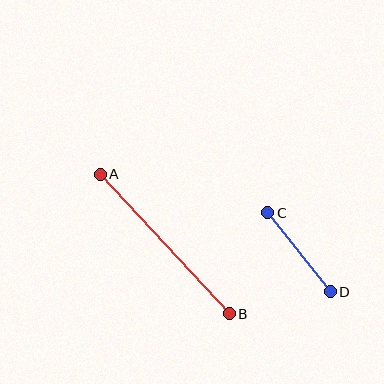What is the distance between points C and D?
The distance is approximately 101 pixels.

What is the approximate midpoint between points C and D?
The midpoint is at approximately (299, 252) pixels.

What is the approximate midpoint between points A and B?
The midpoint is at approximately (165, 244) pixels.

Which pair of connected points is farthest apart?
Points A and B are farthest apart.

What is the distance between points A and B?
The distance is approximately 190 pixels.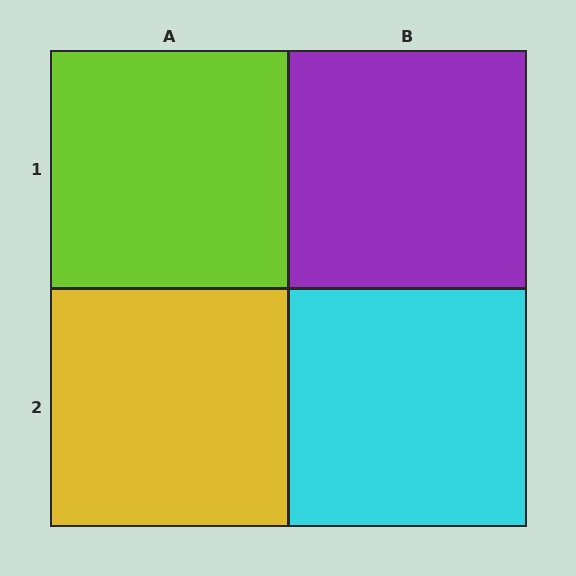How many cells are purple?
1 cell is purple.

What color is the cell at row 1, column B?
Purple.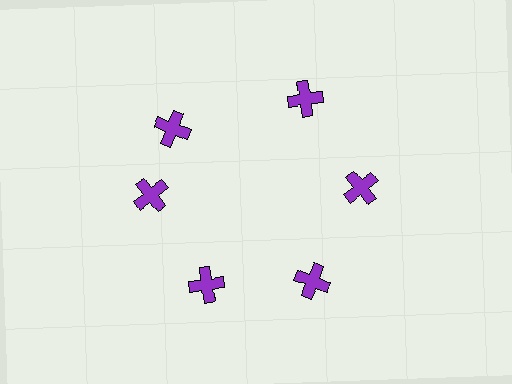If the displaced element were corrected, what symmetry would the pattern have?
It would have 6-fold rotational symmetry — the pattern would map onto itself every 60 degrees.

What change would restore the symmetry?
The symmetry would be restored by rotating it back into even spacing with its neighbors so that all 6 crosses sit at equal angles and equal distance from the center.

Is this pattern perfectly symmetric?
No. The 6 purple crosses are arranged in a ring, but one element near the 11 o'clock position is rotated out of alignment along the ring, breaking the 6-fold rotational symmetry.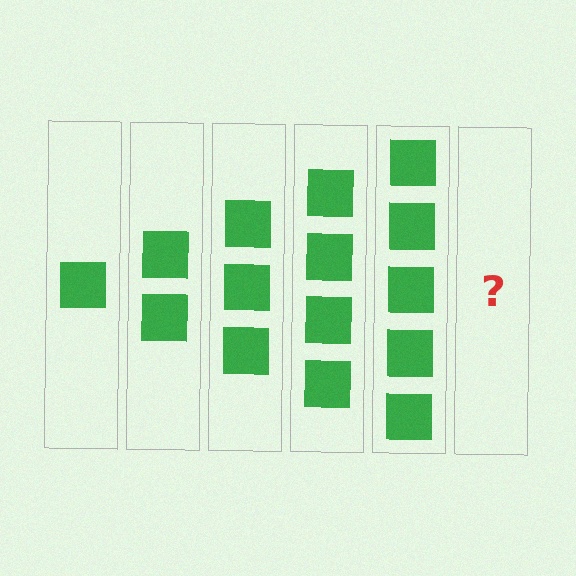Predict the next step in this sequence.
The next step is 6 squares.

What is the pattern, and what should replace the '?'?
The pattern is that each step adds one more square. The '?' should be 6 squares.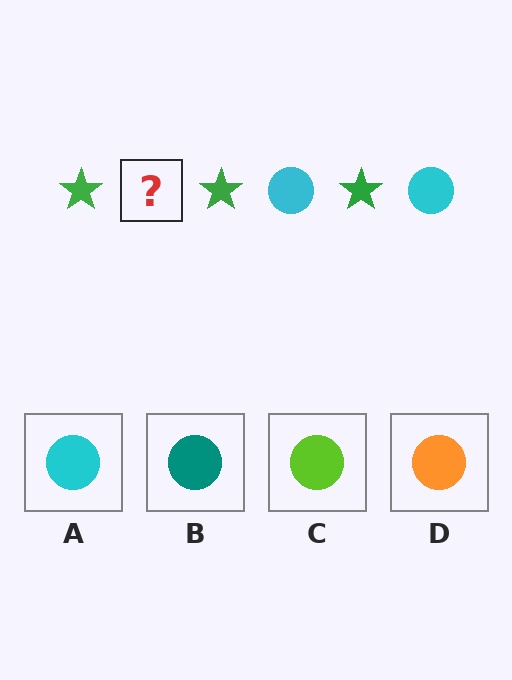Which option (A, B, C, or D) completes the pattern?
A.